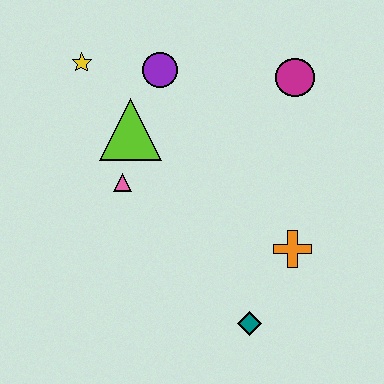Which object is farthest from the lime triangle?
The teal diamond is farthest from the lime triangle.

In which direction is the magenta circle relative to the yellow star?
The magenta circle is to the right of the yellow star.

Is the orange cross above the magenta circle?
No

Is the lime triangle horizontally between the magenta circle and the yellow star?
Yes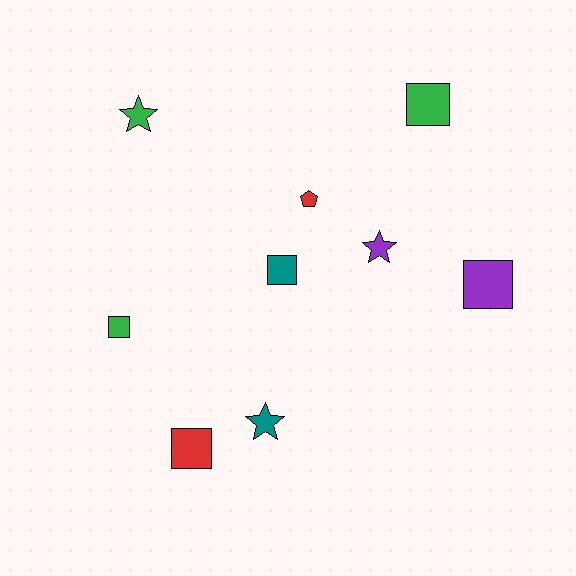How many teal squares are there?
There is 1 teal square.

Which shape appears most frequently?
Square, with 5 objects.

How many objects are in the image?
There are 9 objects.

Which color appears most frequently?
Green, with 3 objects.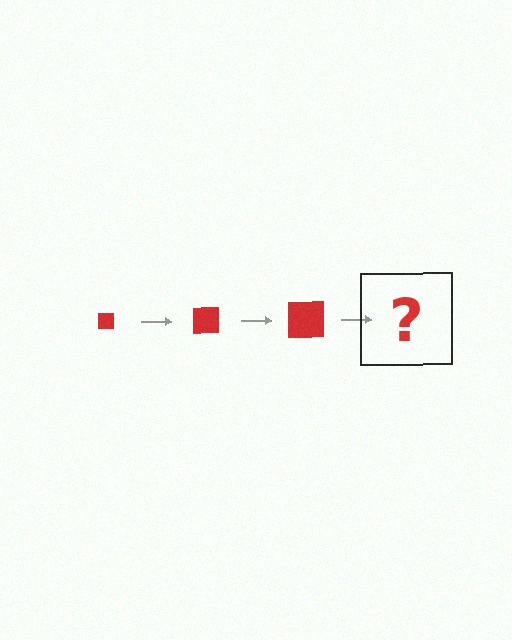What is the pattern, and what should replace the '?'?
The pattern is that the square gets progressively larger each step. The '?' should be a red square, larger than the previous one.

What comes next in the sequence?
The next element should be a red square, larger than the previous one.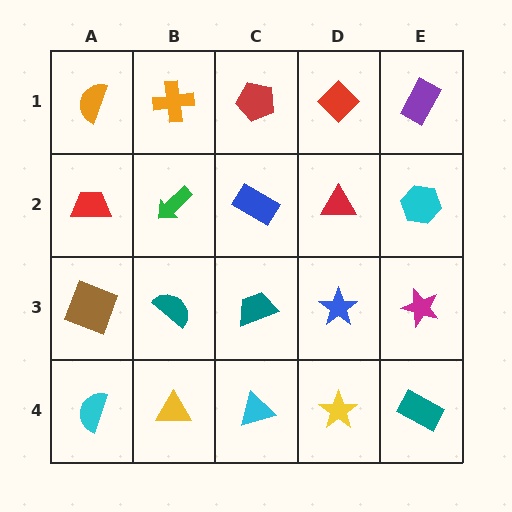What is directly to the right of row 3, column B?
A teal trapezoid.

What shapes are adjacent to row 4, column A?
A brown square (row 3, column A), a yellow triangle (row 4, column B).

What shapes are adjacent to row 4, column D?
A blue star (row 3, column D), a cyan triangle (row 4, column C), a teal rectangle (row 4, column E).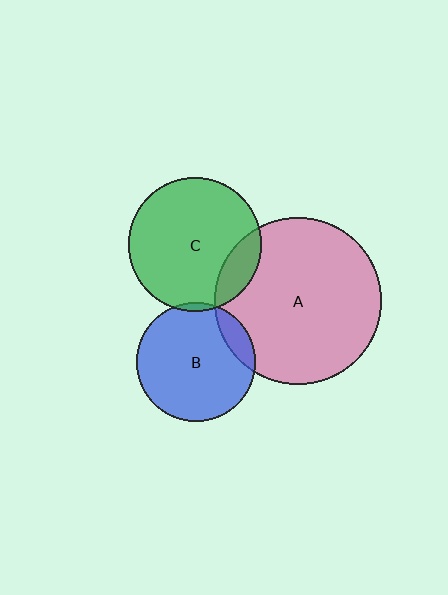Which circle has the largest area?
Circle A (pink).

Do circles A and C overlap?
Yes.